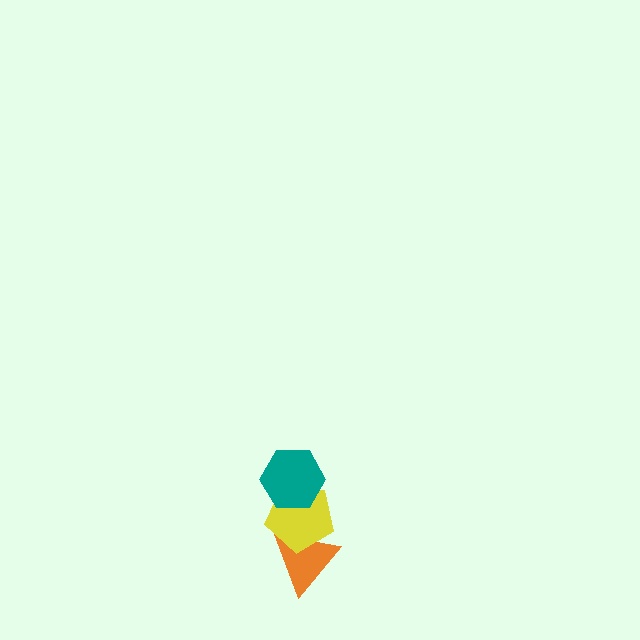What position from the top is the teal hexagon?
The teal hexagon is 1st from the top.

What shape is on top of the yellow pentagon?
The teal hexagon is on top of the yellow pentagon.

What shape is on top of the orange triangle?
The yellow pentagon is on top of the orange triangle.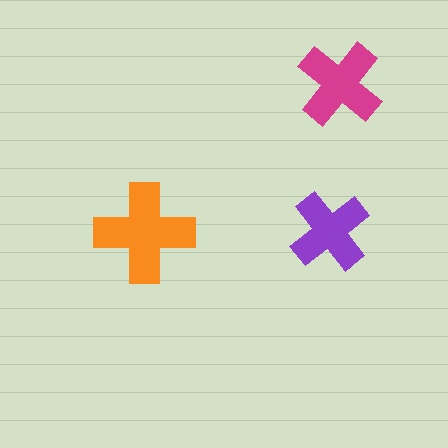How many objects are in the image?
There are 3 objects in the image.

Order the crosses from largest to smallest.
the orange one, the magenta one, the purple one.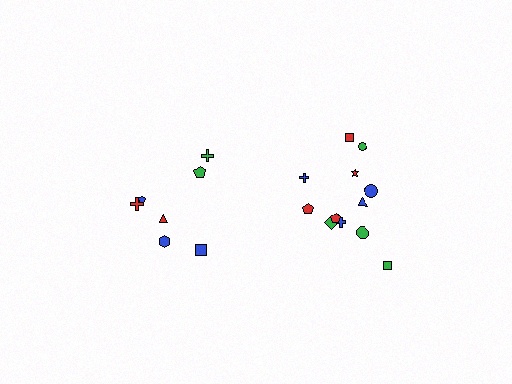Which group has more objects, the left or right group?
The right group.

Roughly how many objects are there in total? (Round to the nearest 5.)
Roughly 20 objects in total.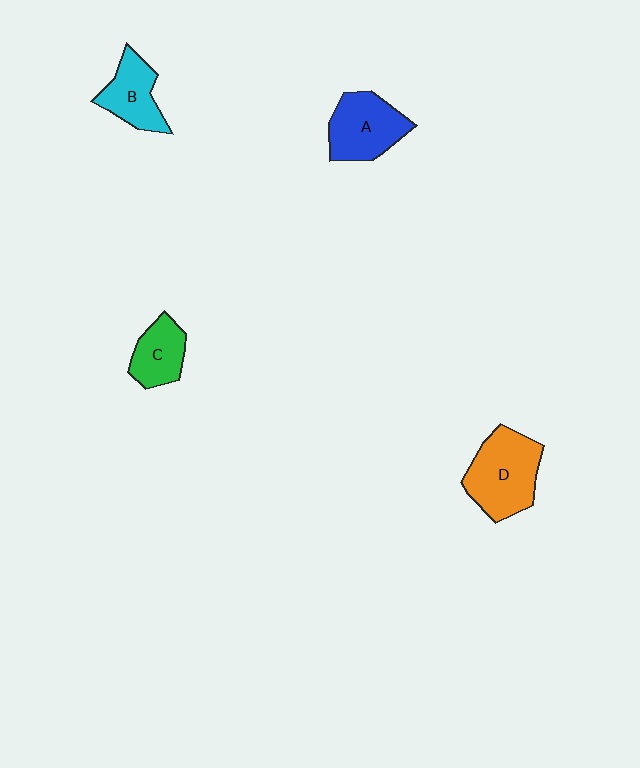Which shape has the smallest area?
Shape C (green).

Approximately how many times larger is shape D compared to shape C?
Approximately 1.7 times.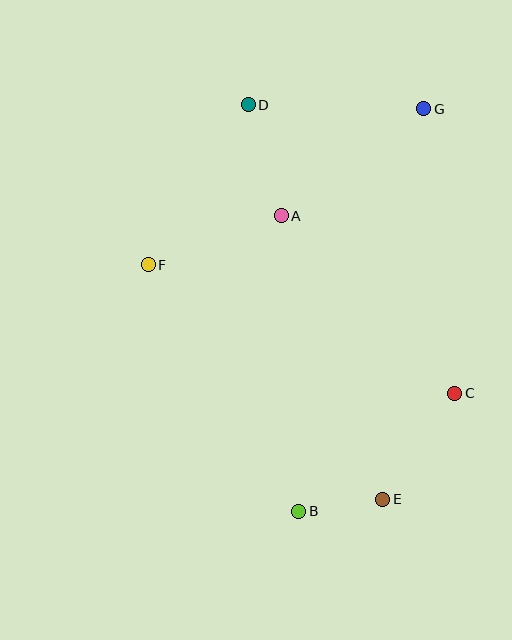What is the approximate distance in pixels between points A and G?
The distance between A and G is approximately 178 pixels.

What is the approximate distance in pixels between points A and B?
The distance between A and B is approximately 296 pixels.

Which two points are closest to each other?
Points B and E are closest to each other.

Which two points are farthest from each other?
Points B and G are farthest from each other.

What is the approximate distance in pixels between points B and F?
The distance between B and F is approximately 289 pixels.